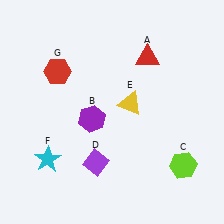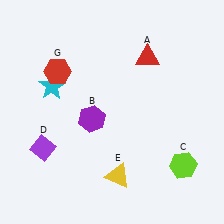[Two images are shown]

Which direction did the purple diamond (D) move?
The purple diamond (D) moved left.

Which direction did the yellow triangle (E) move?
The yellow triangle (E) moved down.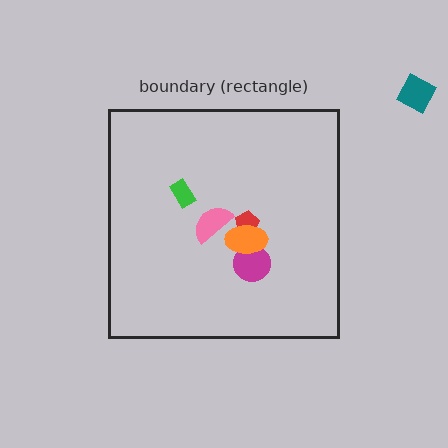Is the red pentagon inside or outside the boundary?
Inside.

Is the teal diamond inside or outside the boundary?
Outside.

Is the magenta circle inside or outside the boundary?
Inside.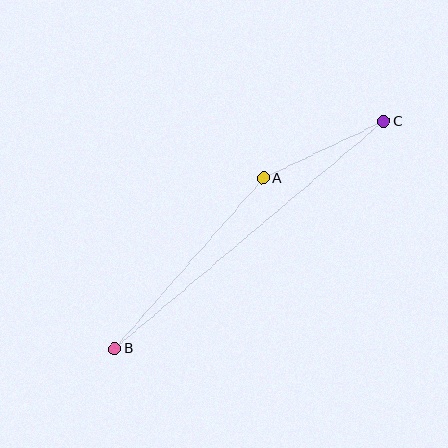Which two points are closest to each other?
Points A and C are closest to each other.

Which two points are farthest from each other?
Points B and C are farthest from each other.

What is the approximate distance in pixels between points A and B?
The distance between A and B is approximately 226 pixels.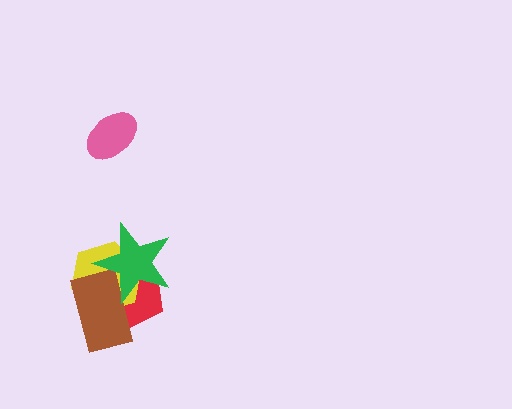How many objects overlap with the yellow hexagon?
3 objects overlap with the yellow hexagon.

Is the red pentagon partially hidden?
Yes, it is partially covered by another shape.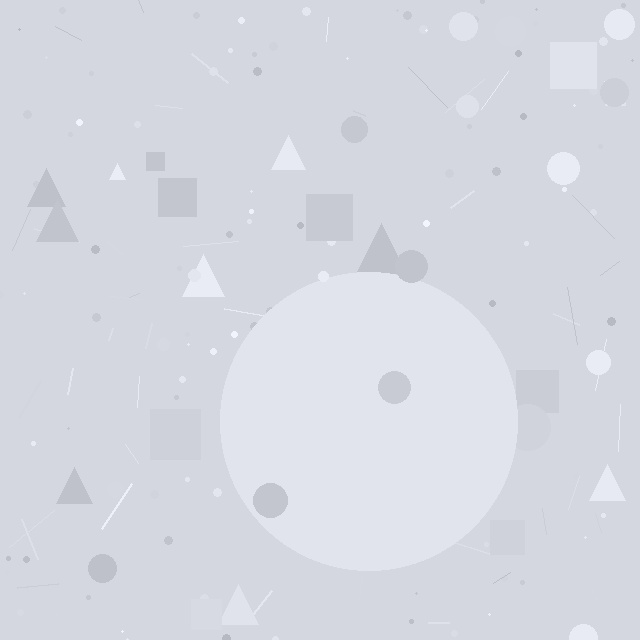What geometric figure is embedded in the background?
A circle is embedded in the background.